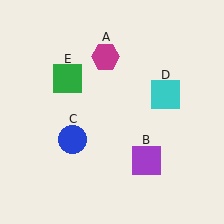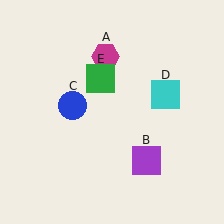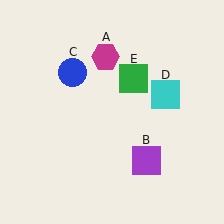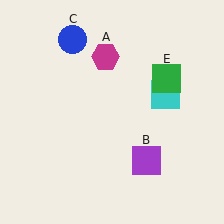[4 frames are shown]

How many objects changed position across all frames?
2 objects changed position: blue circle (object C), green square (object E).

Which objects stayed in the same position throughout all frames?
Magenta hexagon (object A) and purple square (object B) and cyan square (object D) remained stationary.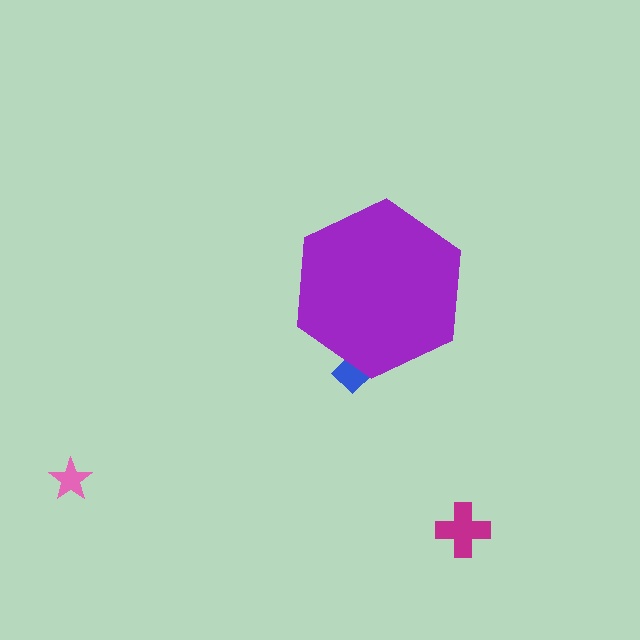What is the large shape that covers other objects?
A purple hexagon.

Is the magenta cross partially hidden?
No, the magenta cross is fully visible.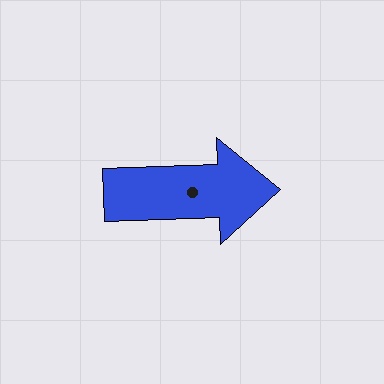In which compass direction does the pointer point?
East.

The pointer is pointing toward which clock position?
Roughly 3 o'clock.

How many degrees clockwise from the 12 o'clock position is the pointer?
Approximately 88 degrees.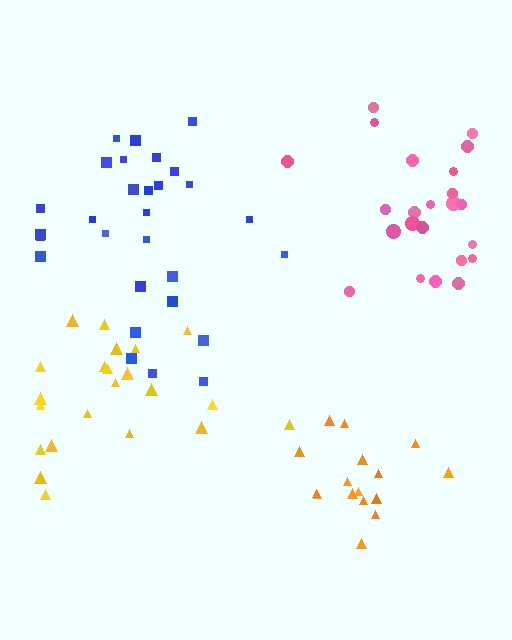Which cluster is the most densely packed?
Orange.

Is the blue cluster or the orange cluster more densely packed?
Orange.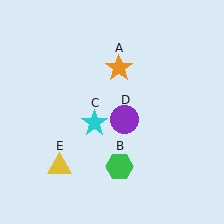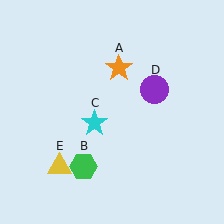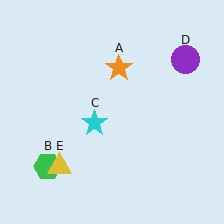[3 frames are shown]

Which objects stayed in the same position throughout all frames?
Orange star (object A) and cyan star (object C) and yellow triangle (object E) remained stationary.